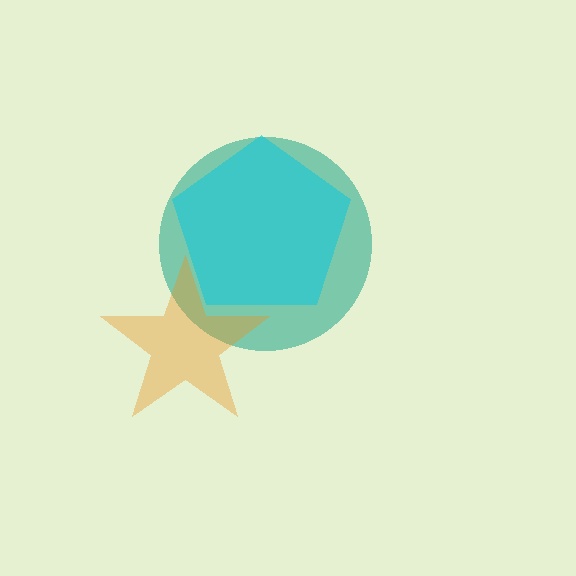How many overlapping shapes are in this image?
There are 3 overlapping shapes in the image.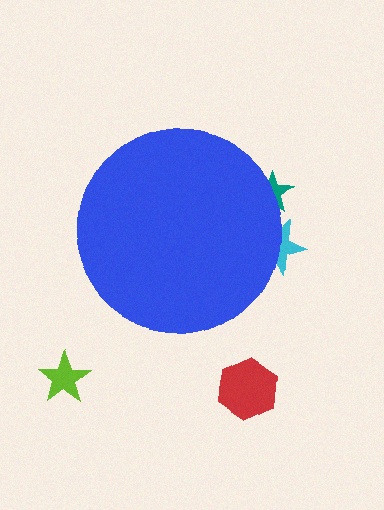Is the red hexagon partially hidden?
No, the red hexagon is fully visible.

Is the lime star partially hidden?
No, the lime star is fully visible.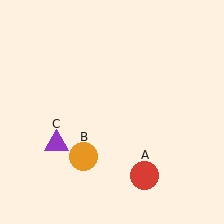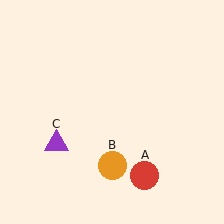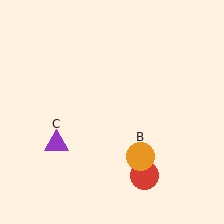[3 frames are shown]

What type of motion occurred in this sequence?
The orange circle (object B) rotated counterclockwise around the center of the scene.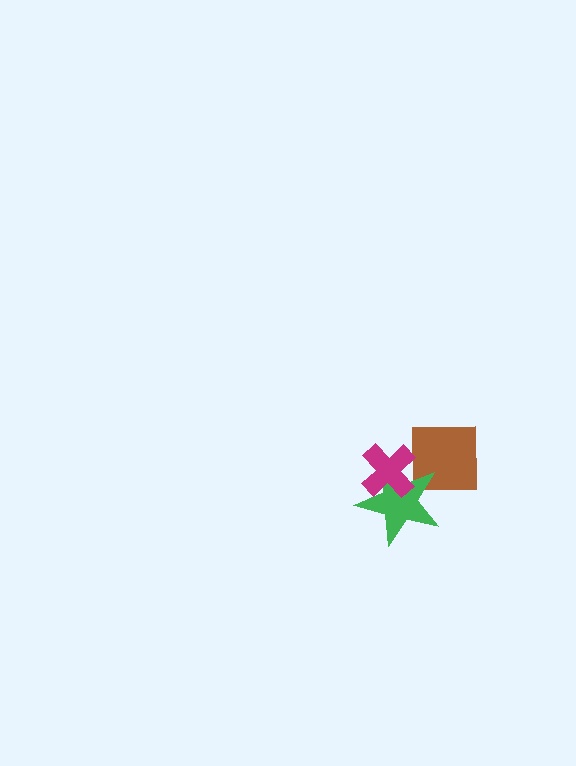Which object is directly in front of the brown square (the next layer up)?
The green star is directly in front of the brown square.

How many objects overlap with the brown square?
2 objects overlap with the brown square.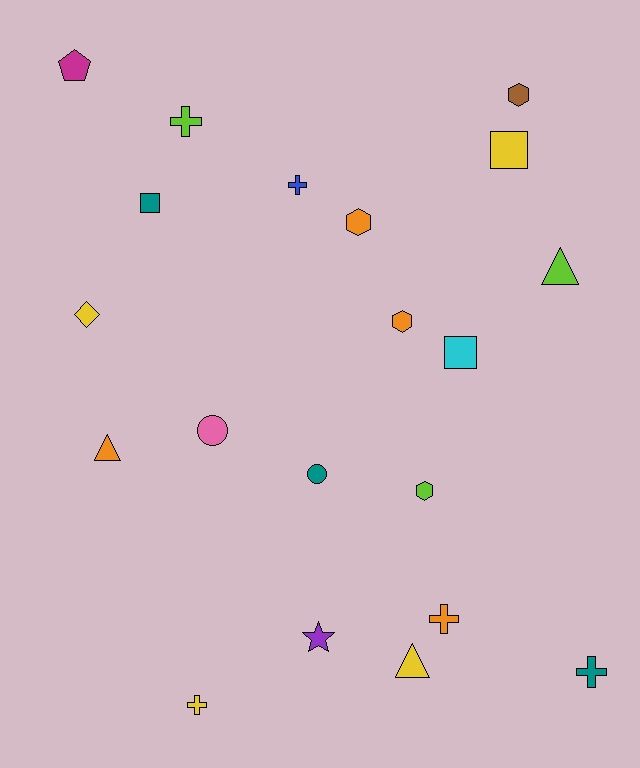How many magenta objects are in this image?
There is 1 magenta object.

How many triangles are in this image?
There are 3 triangles.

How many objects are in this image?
There are 20 objects.